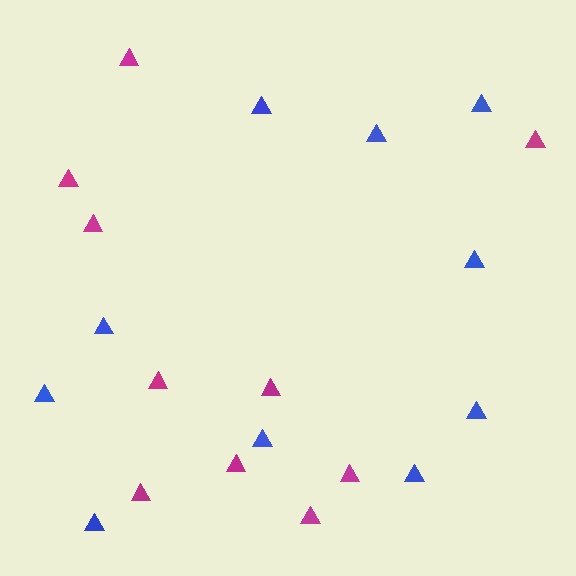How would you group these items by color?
There are 2 groups: one group of blue triangles (10) and one group of magenta triangles (10).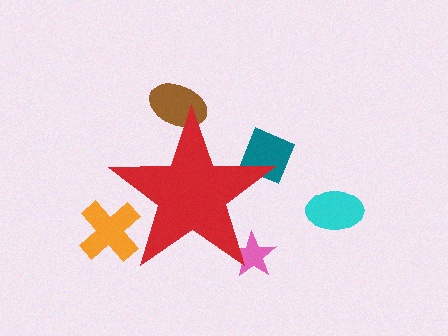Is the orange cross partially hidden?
Yes, the orange cross is partially hidden behind the red star.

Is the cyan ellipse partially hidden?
No, the cyan ellipse is fully visible.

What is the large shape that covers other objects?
A red star.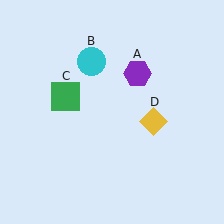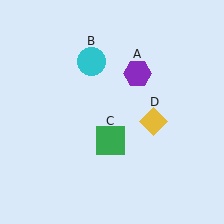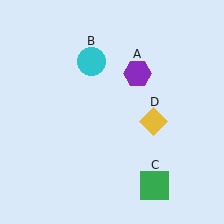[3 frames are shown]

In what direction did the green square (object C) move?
The green square (object C) moved down and to the right.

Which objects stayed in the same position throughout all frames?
Purple hexagon (object A) and cyan circle (object B) and yellow diamond (object D) remained stationary.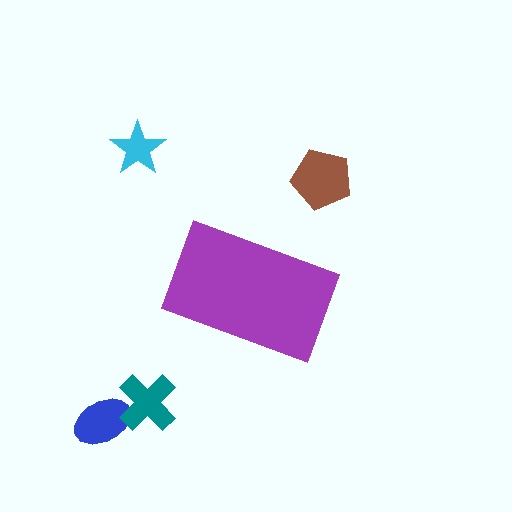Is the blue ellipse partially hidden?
No, the blue ellipse is fully visible.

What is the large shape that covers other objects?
A purple rectangle.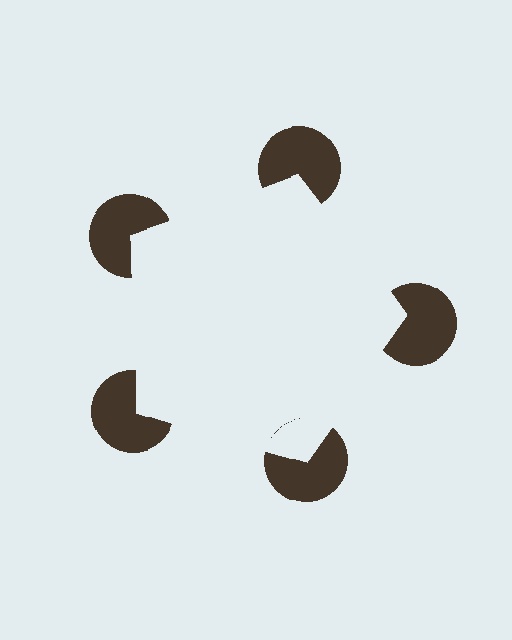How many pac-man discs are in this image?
There are 5 — one at each vertex of the illusory pentagon.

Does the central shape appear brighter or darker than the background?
It typically appears slightly brighter than the background, even though no actual brightness change is drawn.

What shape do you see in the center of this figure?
An illusory pentagon — its edges are inferred from the aligned wedge cuts in the pac-man discs, not physically drawn.